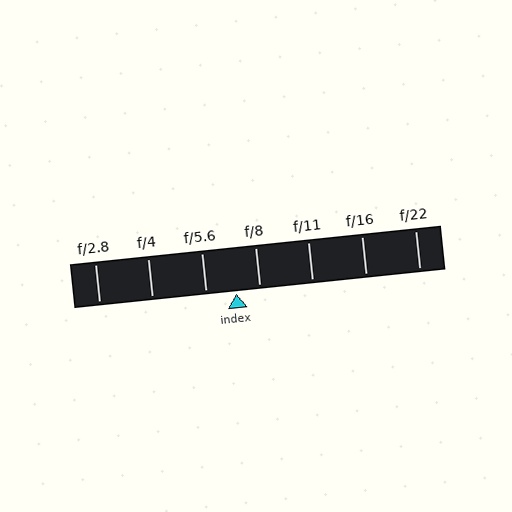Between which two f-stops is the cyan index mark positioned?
The index mark is between f/5.6 and f/8.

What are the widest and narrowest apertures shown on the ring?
The widest aperture shown is f/2.8 and the narrowest is f/22.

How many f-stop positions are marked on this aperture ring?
There are 7 f-stop positions marked.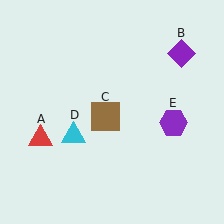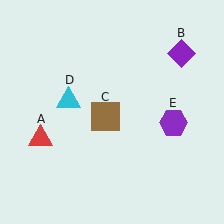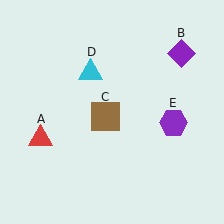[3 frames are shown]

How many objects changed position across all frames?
1 object changed position: cyan triangle (object D).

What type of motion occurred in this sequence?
The cyan triangle (object D) rotated clockwise around the center of the scene.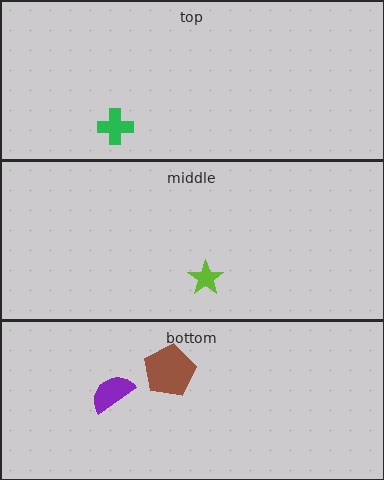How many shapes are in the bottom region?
2.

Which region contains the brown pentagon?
The bottom region.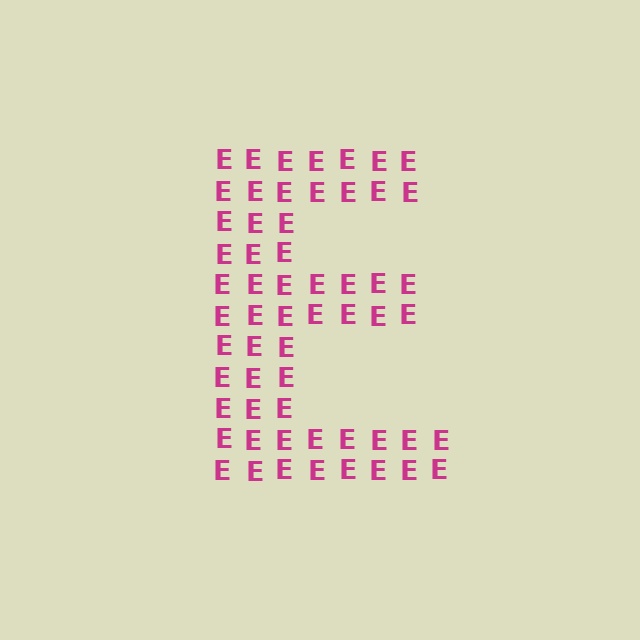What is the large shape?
The large shape is the letter E.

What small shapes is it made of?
It is made of small letter E's.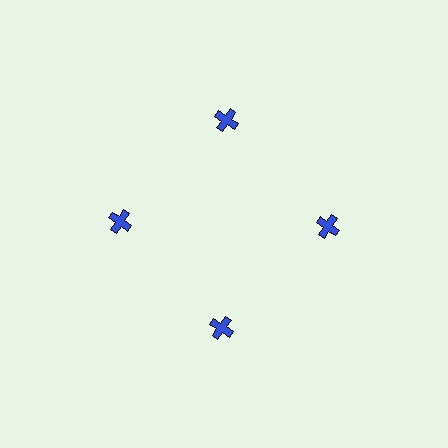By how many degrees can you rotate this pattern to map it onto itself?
The pattern maps onto itself every 90 degrees of rotation.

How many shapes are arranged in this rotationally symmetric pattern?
There are 4 shapes, arranged in 4 groups of 1.